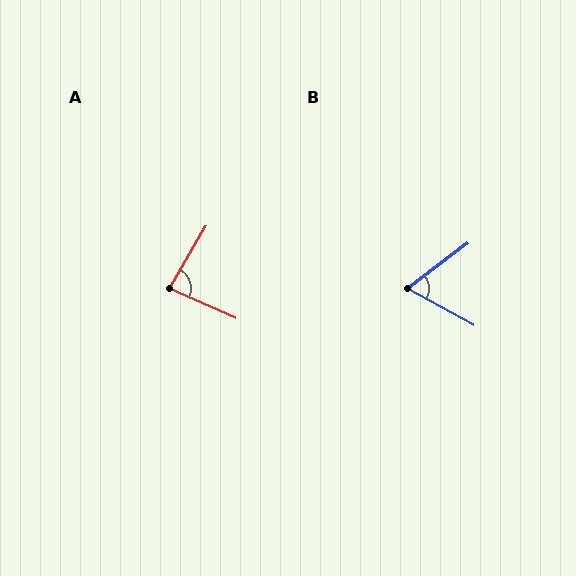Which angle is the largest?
A, at approximately 84 degrees.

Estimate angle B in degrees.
Approximately 66 degrees.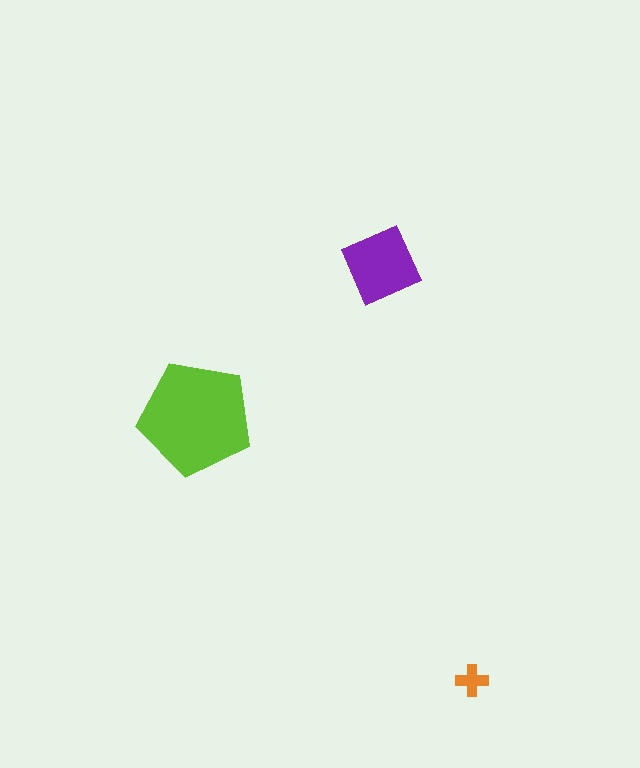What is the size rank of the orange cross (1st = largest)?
3rd.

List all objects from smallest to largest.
The orange cross, the purple diamond, the lime pentagon.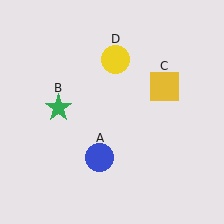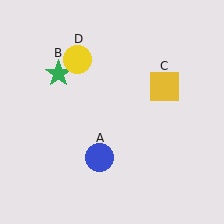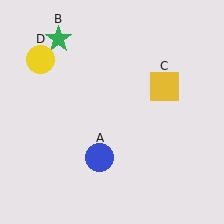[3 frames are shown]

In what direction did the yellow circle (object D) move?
The yellow circle (object D) moved left.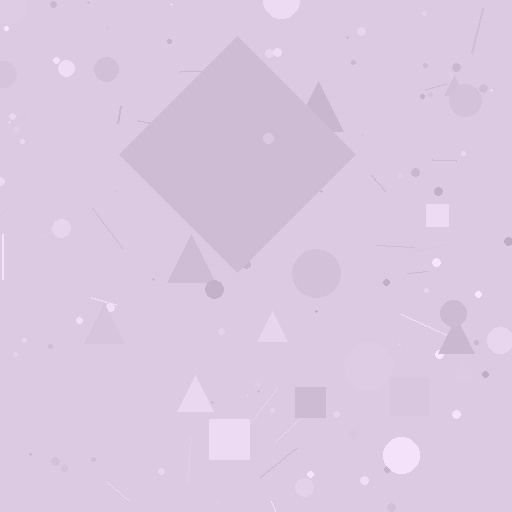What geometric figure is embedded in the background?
A diamond is embedded in the background.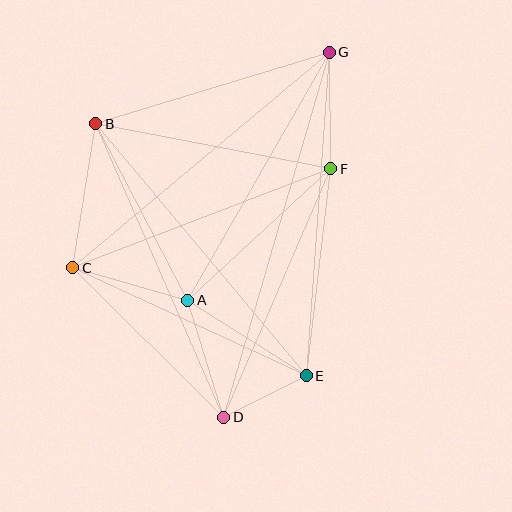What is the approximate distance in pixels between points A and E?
The distance between A and E is approximately 141 pixels.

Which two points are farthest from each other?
Points D and G are farthest from each other.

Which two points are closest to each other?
Points D and E are closest to each other.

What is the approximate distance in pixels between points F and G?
The distance between F and G is approximately 117 pixels.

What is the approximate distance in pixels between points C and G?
The distance between C and G is approximately 335 pixels.